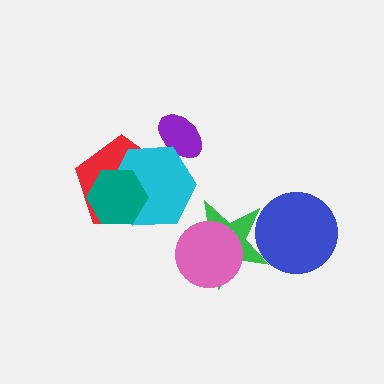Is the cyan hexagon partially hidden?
Yes, it is partially covered by another shape.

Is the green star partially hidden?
Yes, it is partially covered by another shape.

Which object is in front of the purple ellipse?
The cyan hexagon is in front of the purple ellipse.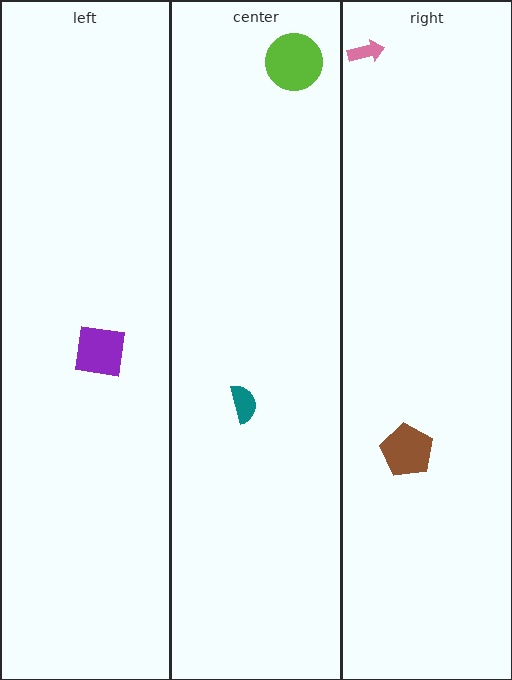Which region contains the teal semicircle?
The center region.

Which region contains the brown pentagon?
The right region.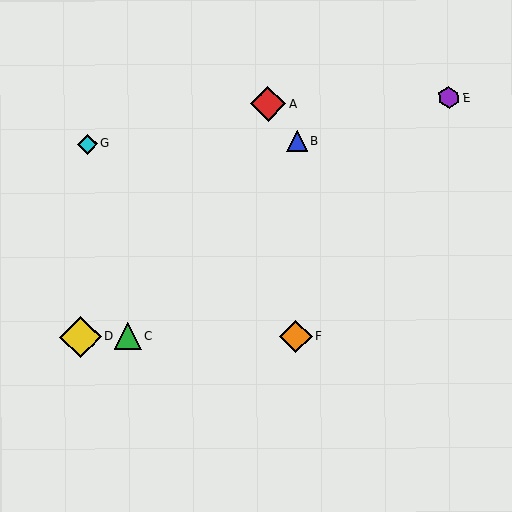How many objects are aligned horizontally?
3 objects (C, D, F) are aligned horizontally.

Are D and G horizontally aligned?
No, D is at y≈337 and G is at y≈144.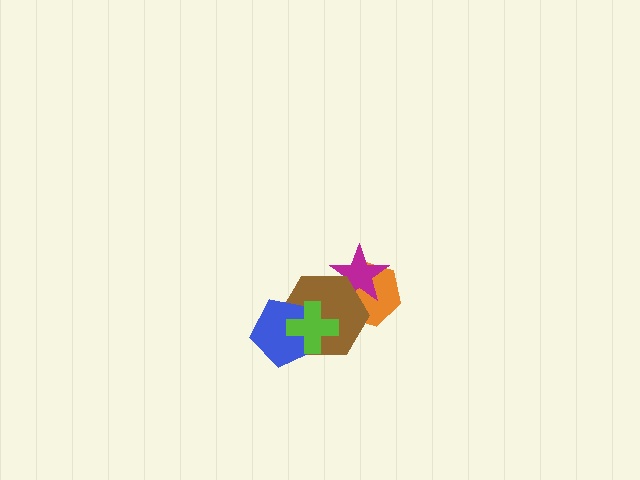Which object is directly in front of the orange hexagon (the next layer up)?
The magenta star is directly in front of the orange hexagon.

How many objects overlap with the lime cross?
2 objects overlap with the lime cross.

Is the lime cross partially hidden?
No, no other shape covers it.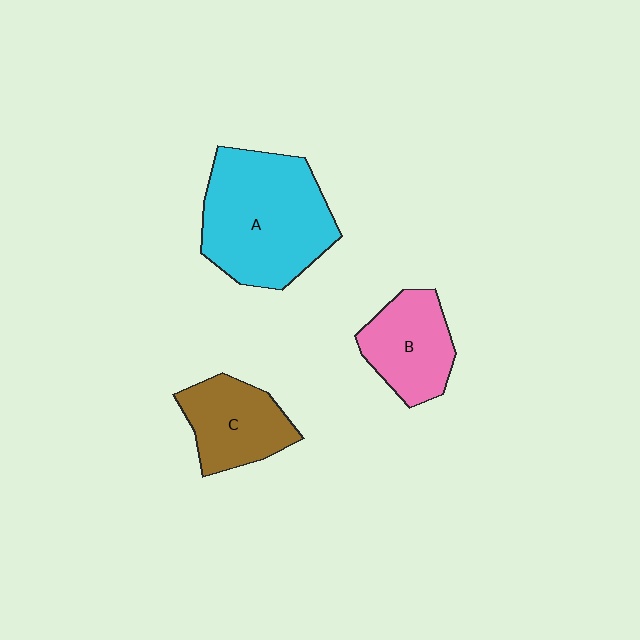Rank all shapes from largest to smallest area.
From largest to smallest: A (cyan), B (pink), C (brown).